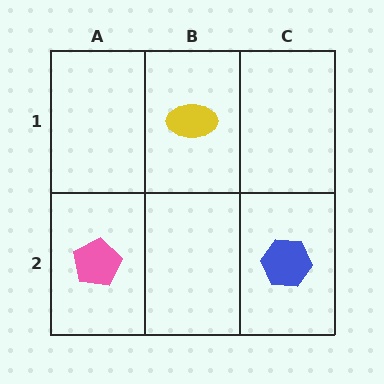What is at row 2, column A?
A pink pentagon.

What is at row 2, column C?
A blue hexagon.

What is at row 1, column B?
A yellow ellipse.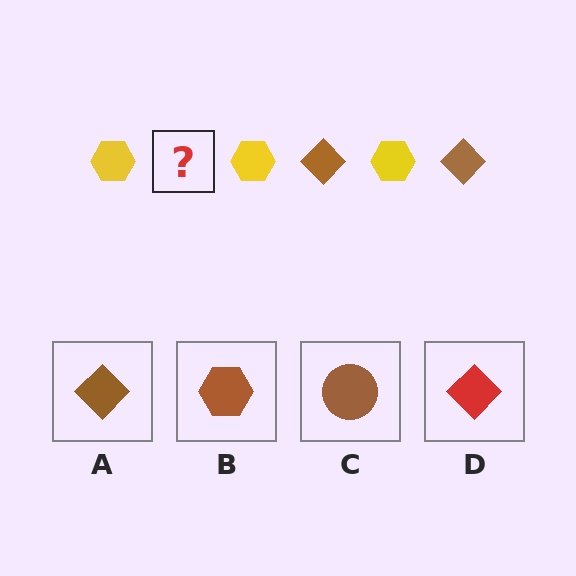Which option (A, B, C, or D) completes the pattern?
A.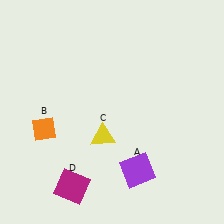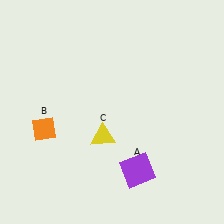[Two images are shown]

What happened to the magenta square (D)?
The magenta square (D) was removed in Image 2. It was in the bottom-left area of Image 1.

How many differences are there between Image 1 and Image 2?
There is 1 difference between the two images.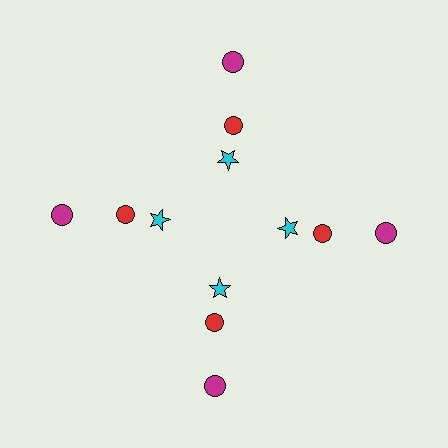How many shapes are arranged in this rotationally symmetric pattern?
There are 12 shapes, arranged in 4 groups of 3.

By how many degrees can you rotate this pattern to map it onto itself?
The pattern maps onto itself every 90 degrees of rotation.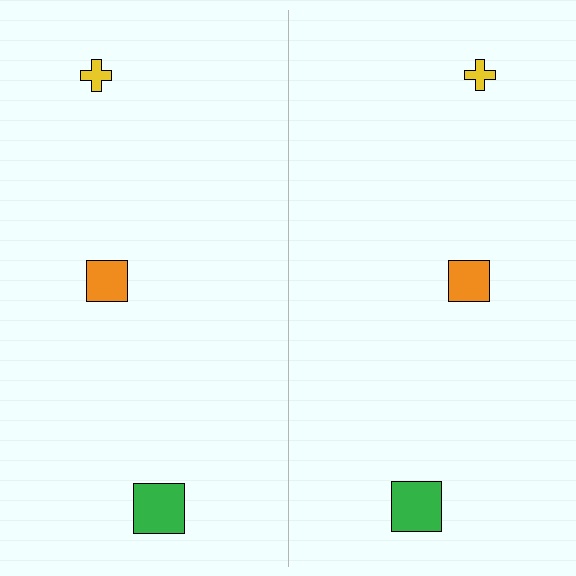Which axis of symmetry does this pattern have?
The pattern has a vertical axis of symmetry running through the center of the image.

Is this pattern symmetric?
Yes, this pattern has bilateral (reflection) symmetry.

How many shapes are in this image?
There are 6 shapes in this image.